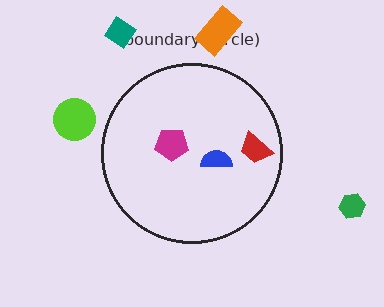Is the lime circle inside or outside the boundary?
Outside.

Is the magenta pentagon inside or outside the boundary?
Inside.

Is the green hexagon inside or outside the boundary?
Outside.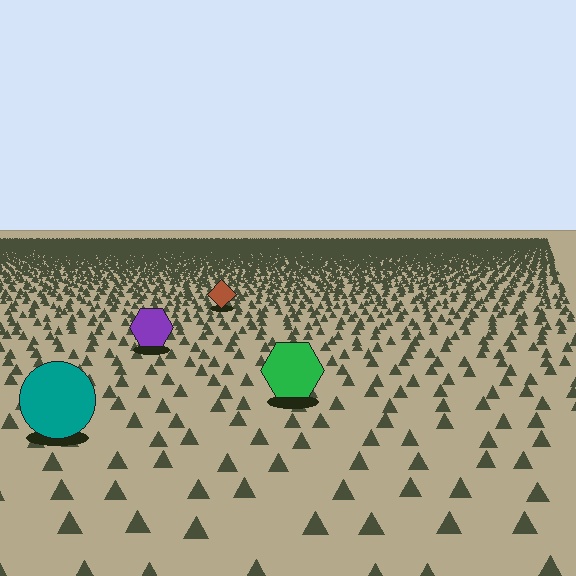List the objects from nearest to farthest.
From nearest to farthest: the teal circle, the green hexagon, the purple hexagon, the brown diamond.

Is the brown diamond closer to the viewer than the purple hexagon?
No. The purple hexagon is closer — you can tell from the texture gradient: the ground texture is coarser near it.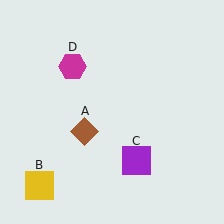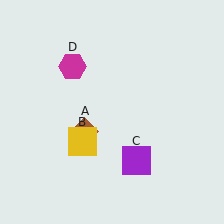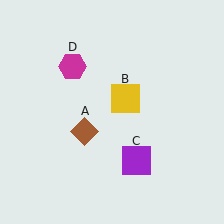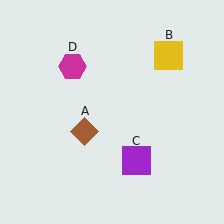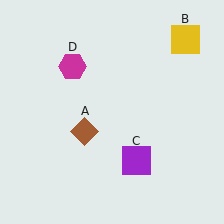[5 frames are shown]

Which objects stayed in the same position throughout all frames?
Brown diamond (object A) and purple square (object C) and magenta hexagon (object D) remained stationary.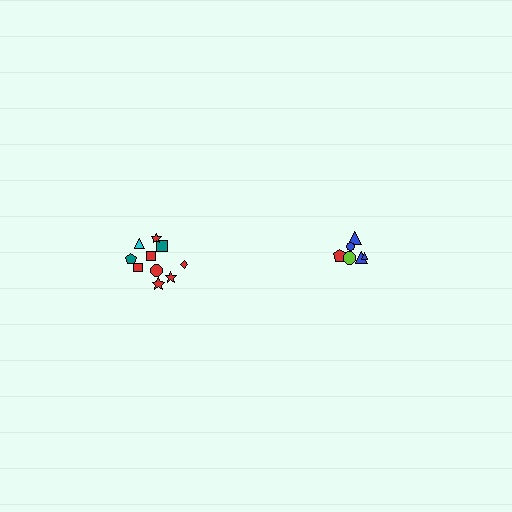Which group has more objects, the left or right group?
The left group.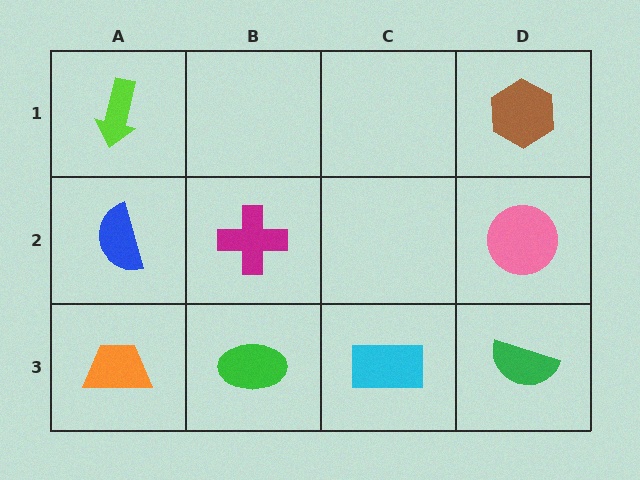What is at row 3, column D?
A green semicircle.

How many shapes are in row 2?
3 shapes.